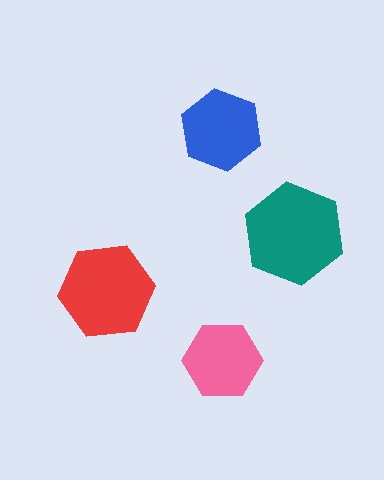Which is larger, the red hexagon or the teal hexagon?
The teal one.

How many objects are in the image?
There are 4 objects in the image.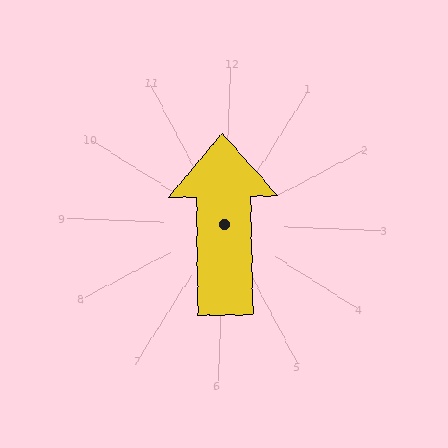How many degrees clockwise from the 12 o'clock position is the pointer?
Approximately 357 degrees.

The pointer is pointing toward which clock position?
Roughly 12 o'clock.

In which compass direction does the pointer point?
North.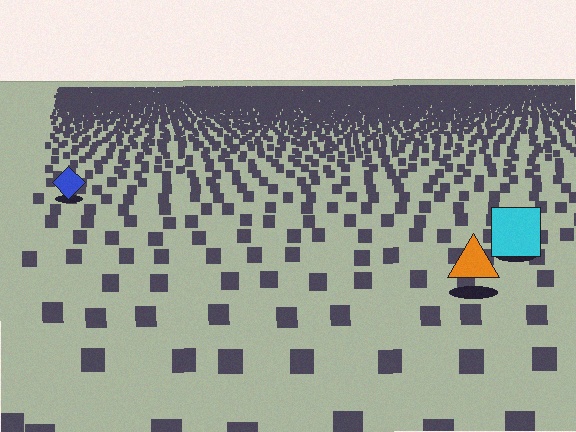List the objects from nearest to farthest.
From nearest to farthest: the orange triangle, the cyan square, the blue diamond.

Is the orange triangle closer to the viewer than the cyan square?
Yes. The orange triangle is closer — you can tell from the texture gradient: the ground texture is coarser near it.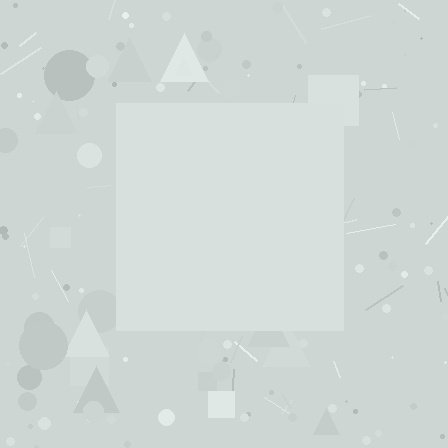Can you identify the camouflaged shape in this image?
The camouflaged shape is a square.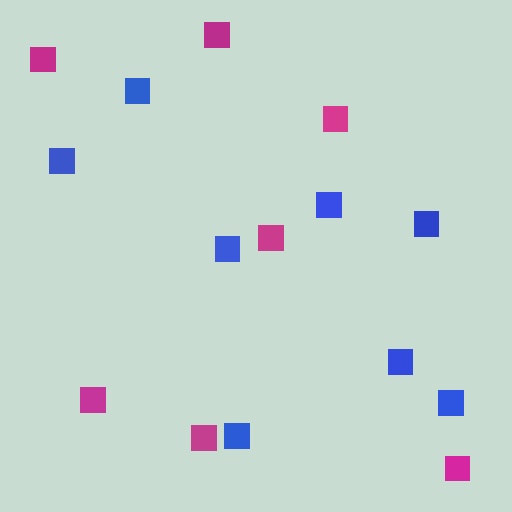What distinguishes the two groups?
There are 2 groups: one group of magenta squares (7) and one group of blue squares (8).